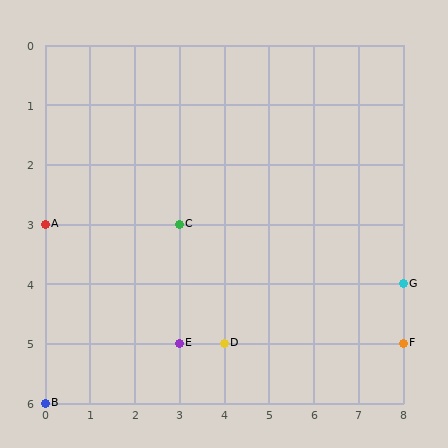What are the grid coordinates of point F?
Point F is at grid coordinates (8, 5).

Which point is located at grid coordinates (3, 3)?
Point C is at (3, 3).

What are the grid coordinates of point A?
Point A is at grid coordinates (0, 3).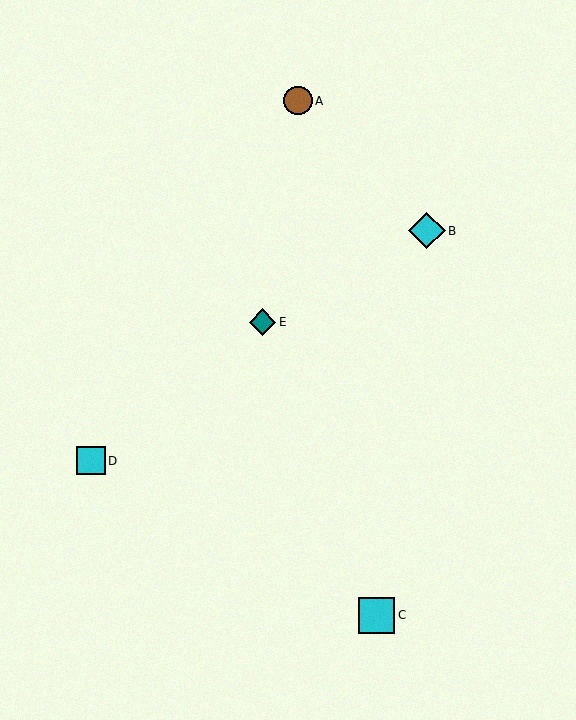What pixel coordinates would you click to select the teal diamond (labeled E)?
Click at (263, 322) to select the teal diamond E.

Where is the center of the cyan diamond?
The center of the cyan diamond is at (427, 231).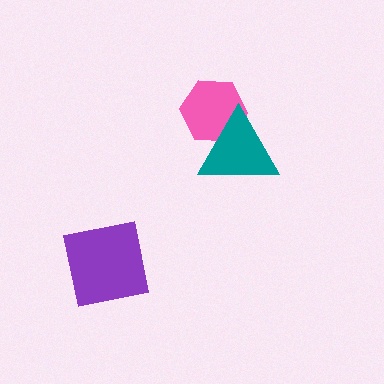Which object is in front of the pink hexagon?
The teal triangle is in front of the pink hexagon.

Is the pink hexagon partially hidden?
Yes, it is partially covered by another shape.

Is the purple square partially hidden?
No, no other shape covers it.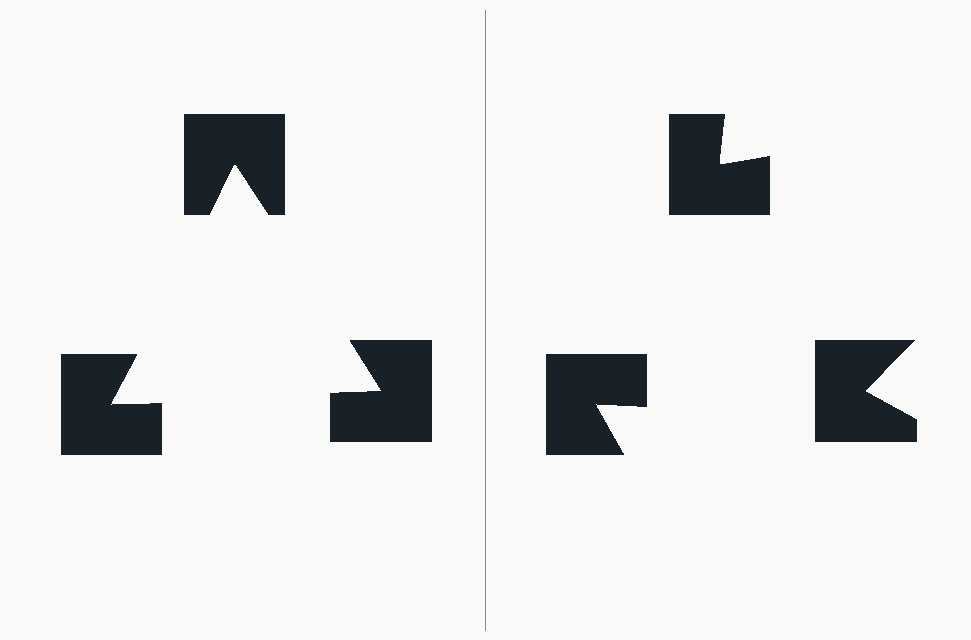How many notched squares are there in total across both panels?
6 — 3 on each side.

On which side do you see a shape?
An illusory triangle appears on the left side. On the right side the wedge cuts are rotated, so no coherent shape forms.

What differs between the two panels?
The notched squares are positioned identically on both sides; only the wedge orientations differ. On the left they align to a triangle; on the right they are misaligned.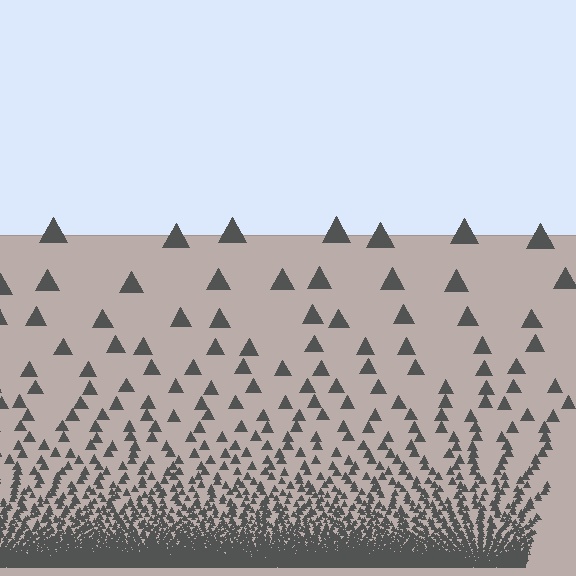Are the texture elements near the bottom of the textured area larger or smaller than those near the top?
Smaller. The gradient is inverted — elements near the bottom are smaller and denser.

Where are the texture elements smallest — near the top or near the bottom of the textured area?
Near the bottom.